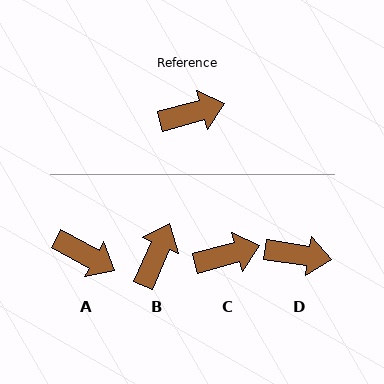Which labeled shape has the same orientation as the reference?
C.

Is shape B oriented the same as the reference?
No, it is off by about 51 degrees.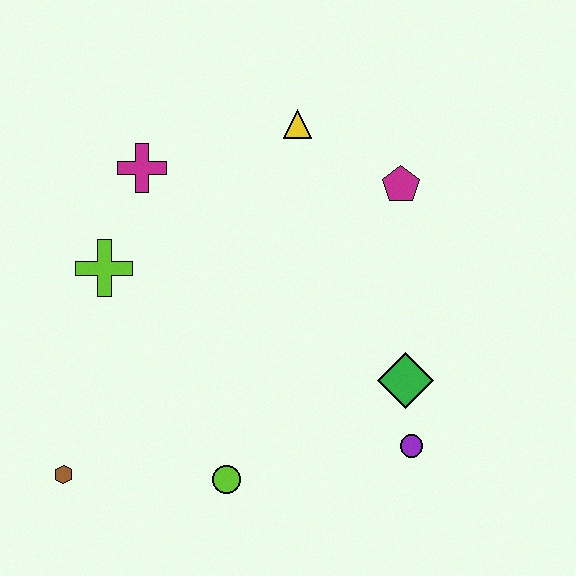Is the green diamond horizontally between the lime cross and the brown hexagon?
No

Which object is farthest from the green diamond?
The brown hexagon is farthest from the green diamond.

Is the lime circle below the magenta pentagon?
Yes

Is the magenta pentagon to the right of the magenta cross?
Yes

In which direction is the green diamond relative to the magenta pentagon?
The green diamond is below the magenta pentagon.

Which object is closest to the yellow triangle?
The magenta pentagon is closest to the yellow triangle.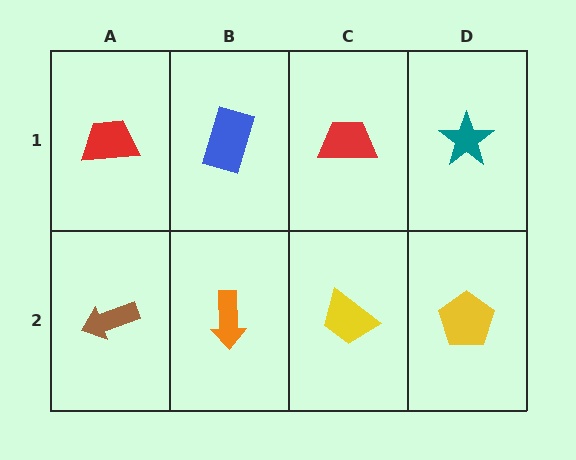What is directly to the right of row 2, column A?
An orange arrow.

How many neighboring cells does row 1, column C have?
3.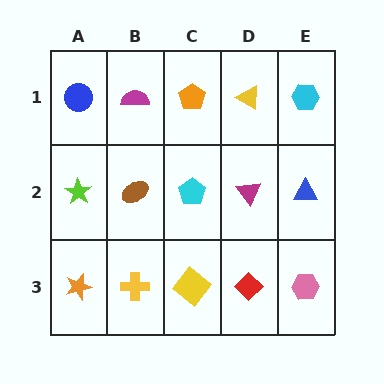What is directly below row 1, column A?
A lime star.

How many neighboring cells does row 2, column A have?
3.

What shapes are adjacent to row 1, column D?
A magenta triangle (row 2, column D), an orange pentagon (row 1, column C), a cyan hexagon (row 1, column E).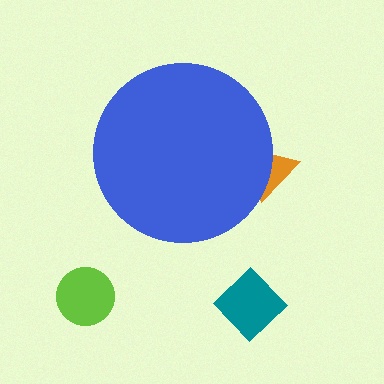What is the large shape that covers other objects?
A blue circle.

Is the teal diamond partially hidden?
No, the teal diamond is fully visible.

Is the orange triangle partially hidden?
Yes, the orange triangle is partially hidden behind the blue circle.